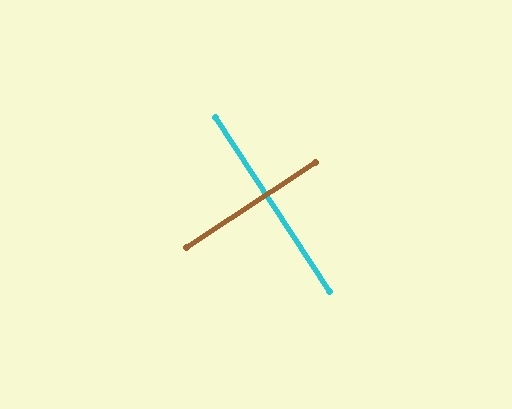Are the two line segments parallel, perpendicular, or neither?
Perpendicular — they meet at approximately 90°.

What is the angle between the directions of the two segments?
Approximately 90 degrees.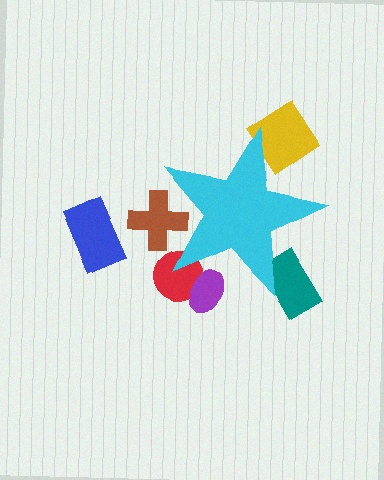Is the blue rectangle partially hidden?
No, the blue rectangle is fully visible.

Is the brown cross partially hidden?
Yes, the brown cross is partially hidden behind the cyan star.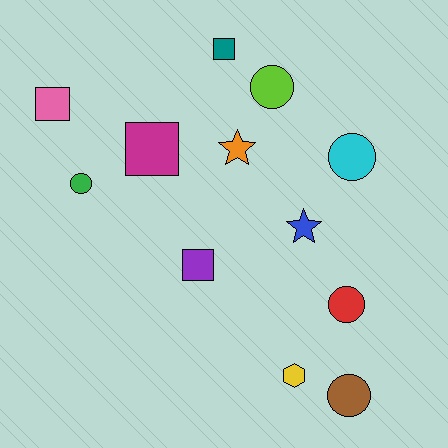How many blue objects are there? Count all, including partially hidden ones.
There is 1 blue object.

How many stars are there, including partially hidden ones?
There are 2 stars.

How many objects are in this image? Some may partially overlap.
There are 12 objects.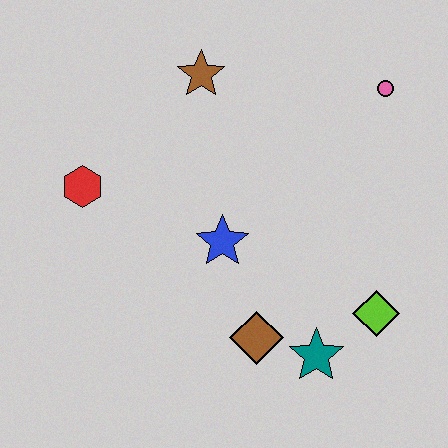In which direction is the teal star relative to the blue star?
The teal star is below the blue star.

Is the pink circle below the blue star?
No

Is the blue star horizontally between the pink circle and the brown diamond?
No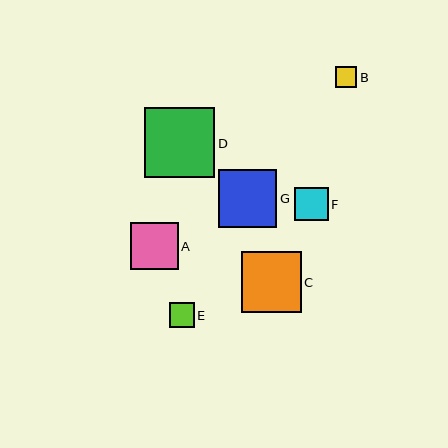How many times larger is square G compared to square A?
Square G is approximately 1.2 times the size of square A.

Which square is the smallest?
Square B is the smallest with a size of approximately 21 pixels.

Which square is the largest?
Square D is the largest with a size of approximately 70 pixels.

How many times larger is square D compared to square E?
Square D is approximately 2.9 times the size of square E.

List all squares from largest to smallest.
From largest to smallest: D, C, G, A, F, E, B.